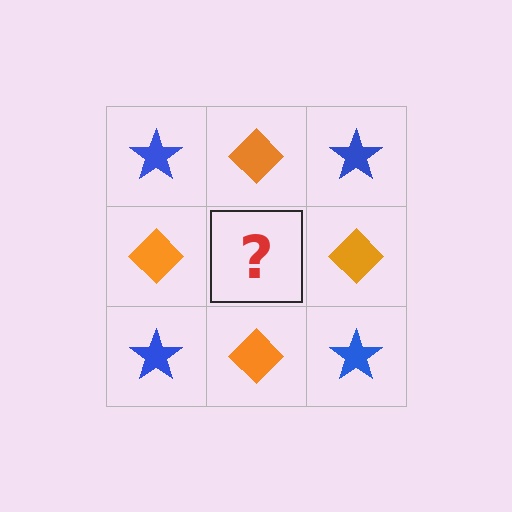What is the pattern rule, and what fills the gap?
The rule is that it alternates blue star and orange diamond in a checkerboard pattern. The gap should be filled with a blue star.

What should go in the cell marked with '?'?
The missing cell should contain a blue star.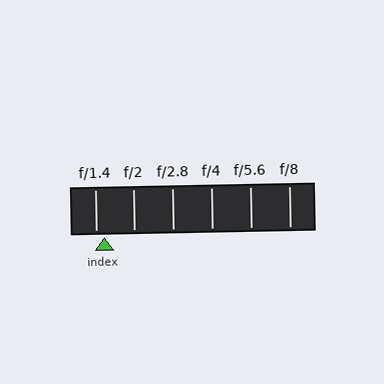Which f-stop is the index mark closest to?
The index mark is closest to f/1.4.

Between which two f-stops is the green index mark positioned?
The index mark is between f/1.4 and f/2.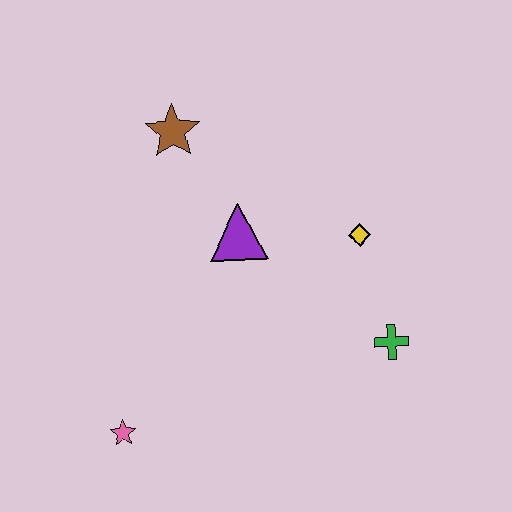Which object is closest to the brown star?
The purple triangle is closest to the brown star.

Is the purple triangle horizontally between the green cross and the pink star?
Yes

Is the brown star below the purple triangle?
No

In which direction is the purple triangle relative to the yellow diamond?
The purple triangle is to the left of the yellow diamond.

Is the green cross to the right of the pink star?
Yes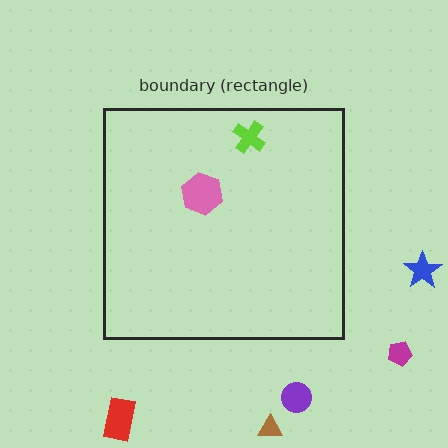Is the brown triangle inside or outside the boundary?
Outside.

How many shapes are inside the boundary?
2 inside, 5 outside.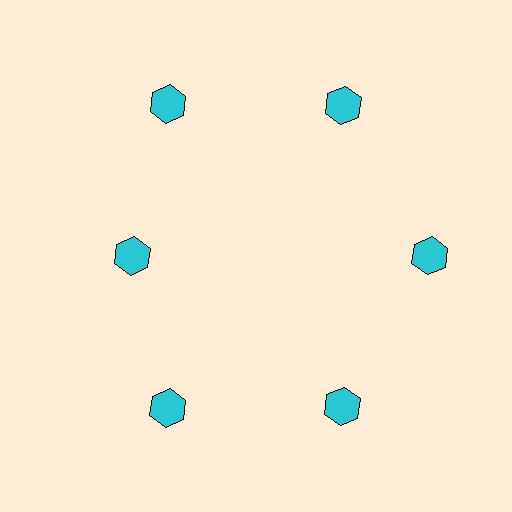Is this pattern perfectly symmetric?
No. The 6 cyan hexagons are arranged in a ring, but one element near the 9 o'clock position is pulled inward toward the center, breaking the 6-fold rotational symmetry.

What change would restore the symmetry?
The symmetry would be restored by moving it outward, back onto the ring so that all 6 hexagons sit at equal angles and equal distance from the center.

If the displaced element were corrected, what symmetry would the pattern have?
It would have 6-fold rotational symmetry — the pattern would map onto itself every 60 degrees.